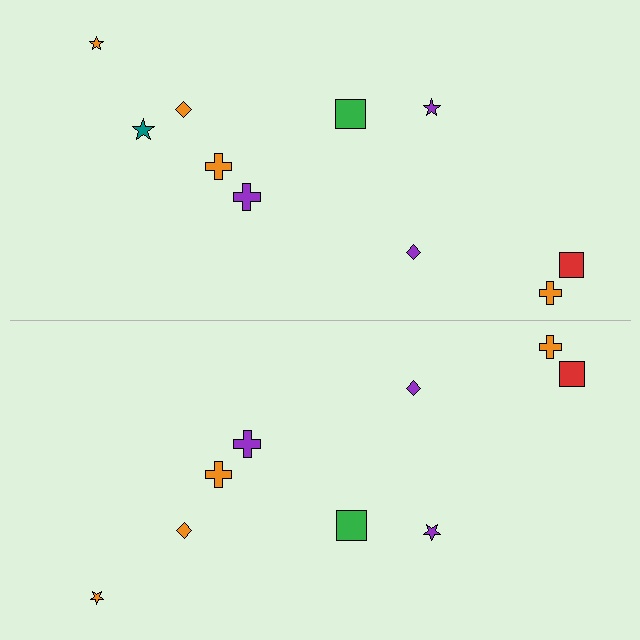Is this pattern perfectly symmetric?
No, the pattern is not perfectly symmetric. A teal star is missing from the bottom side.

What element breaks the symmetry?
A teal star is missing from the bottom side.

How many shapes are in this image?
There are 19 shapes in this image.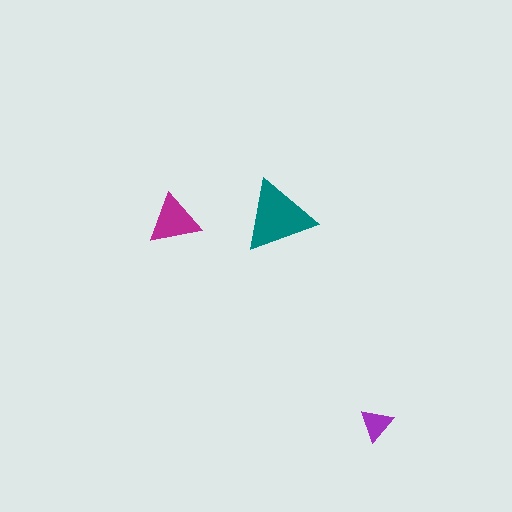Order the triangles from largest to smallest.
the teal one, the magenta one, the purple one.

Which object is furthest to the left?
The magenta triangle is leftmost.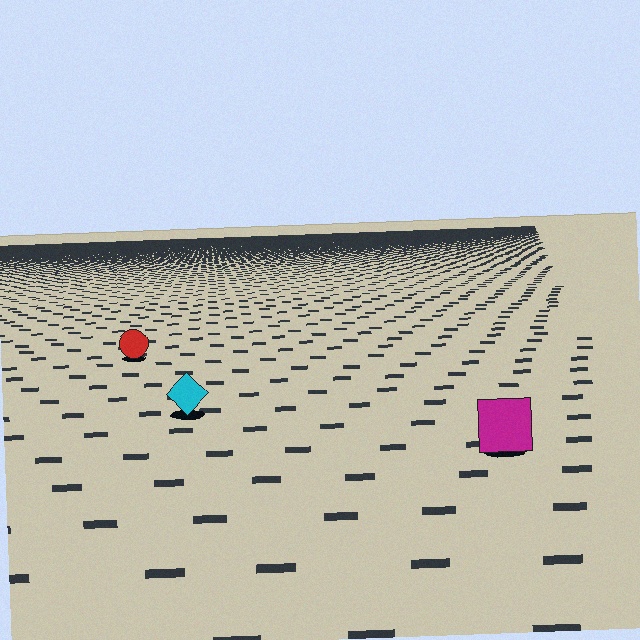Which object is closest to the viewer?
The magenta square is closest. The texture marks near it are larger and more spread out.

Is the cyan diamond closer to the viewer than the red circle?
Yes. The cyan diamond is closer — you can tell from the texture gradient: the ground texture is coarser near it.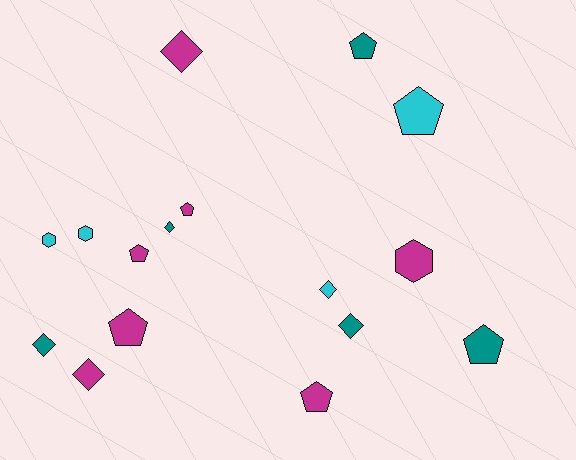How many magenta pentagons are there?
There are 4 magenta pentagons.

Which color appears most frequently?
Magenta, with 7 objects.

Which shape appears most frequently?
Pentagon, with 7 objects.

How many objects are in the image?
There are 16 objects.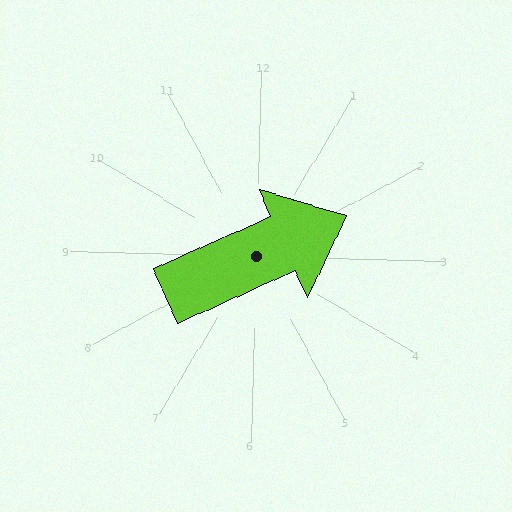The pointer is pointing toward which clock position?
Roughly 2 o'clock.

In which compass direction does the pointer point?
Northeast.